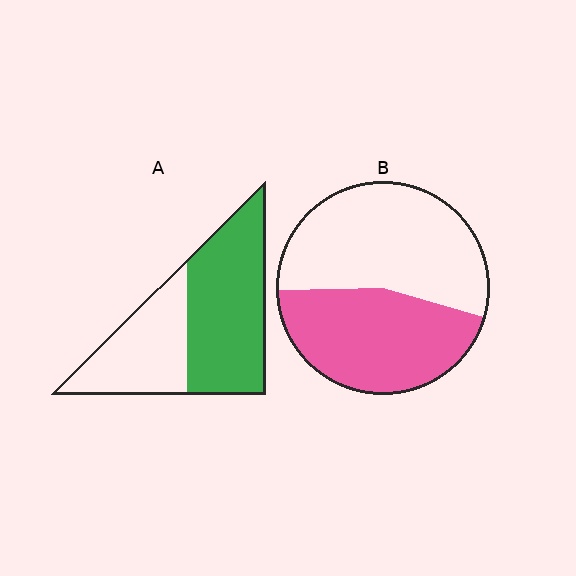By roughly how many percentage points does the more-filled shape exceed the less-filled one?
By roughly 15 percentage points (A over B).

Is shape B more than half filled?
No.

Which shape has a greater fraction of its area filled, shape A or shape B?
Shape A.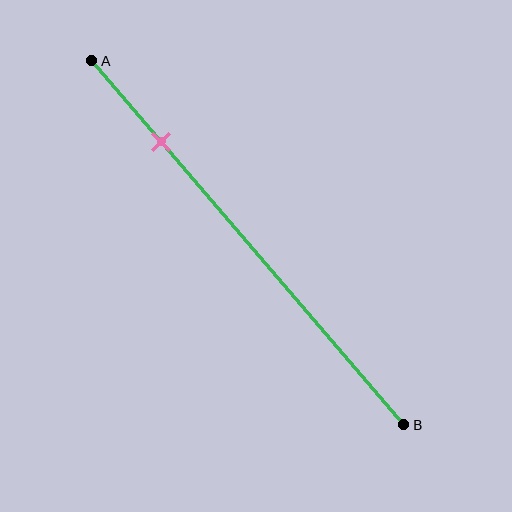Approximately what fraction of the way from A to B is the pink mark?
The pink mark is approximately 20% of the way from A to B.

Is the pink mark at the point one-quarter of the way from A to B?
Yes, the mark is approximately at the one-quarter point.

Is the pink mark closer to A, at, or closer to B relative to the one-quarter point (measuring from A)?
The pink mark is approximately at the one-quarter point of segment AB.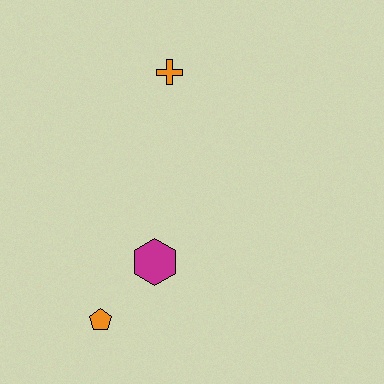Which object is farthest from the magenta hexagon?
The orange cross is farthest from the magenta hexagon.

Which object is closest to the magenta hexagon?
The orange pentagon is closest to the magenta hexagon.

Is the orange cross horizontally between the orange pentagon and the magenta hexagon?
No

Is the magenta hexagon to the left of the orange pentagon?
No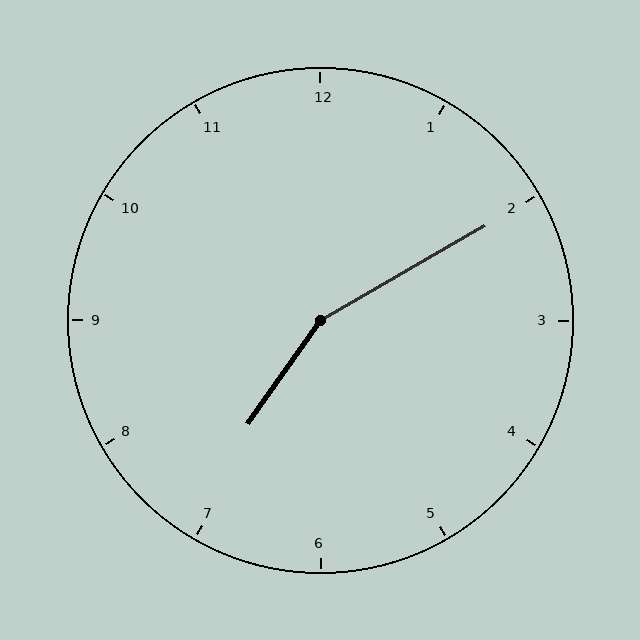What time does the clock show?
7:10.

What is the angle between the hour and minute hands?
Approximately 155 degrees.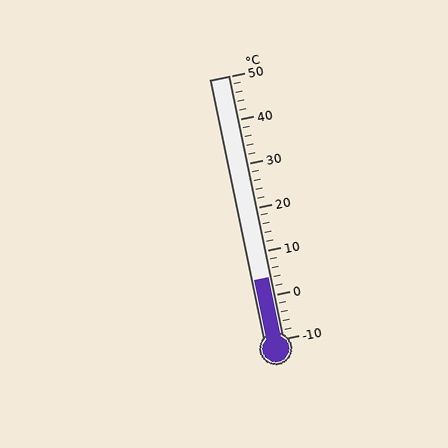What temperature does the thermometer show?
The thermometer shows approximately 4°C.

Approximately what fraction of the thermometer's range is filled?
The thermometer is filled to approximately 25% of its range.